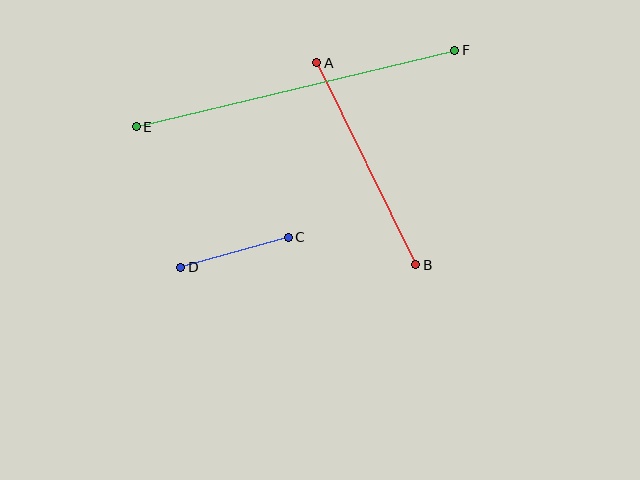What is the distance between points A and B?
The distance is approximately 225 pixels.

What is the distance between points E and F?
The distance is approximately 327 pixels.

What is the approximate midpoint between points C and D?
The midpoint is at approximately (234, 252) pixels.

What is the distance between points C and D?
The distance is approximately 111 pixels.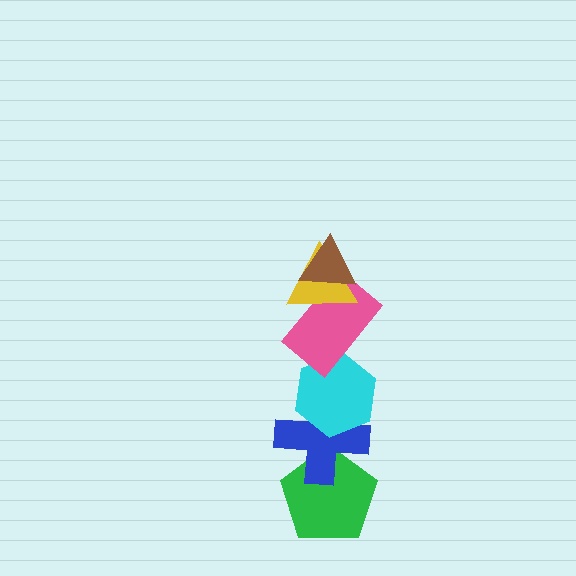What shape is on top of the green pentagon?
The blue cross is on top of the green pentagon.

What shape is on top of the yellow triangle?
The brown triangle is on top of the yellow triangle.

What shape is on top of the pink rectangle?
The yellow triangle is on top of the pink rectangle.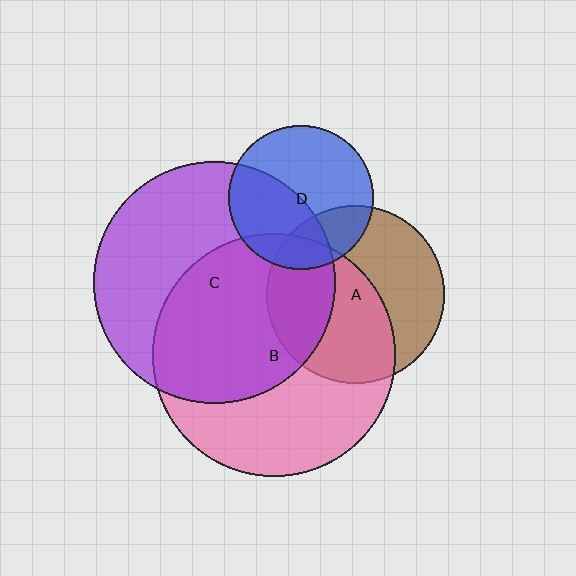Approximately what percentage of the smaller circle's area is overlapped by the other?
Approximately 45%.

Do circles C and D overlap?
Yes.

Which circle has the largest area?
Circle B (pink).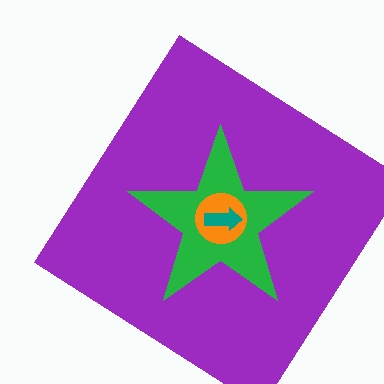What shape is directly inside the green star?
The orange circle.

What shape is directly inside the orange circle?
The teal arrow.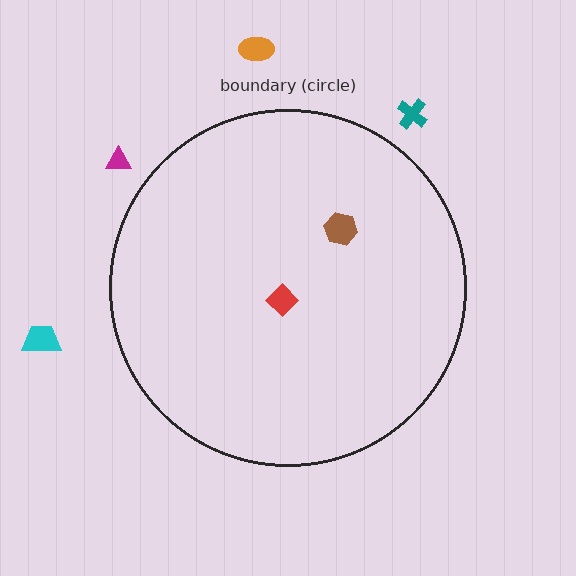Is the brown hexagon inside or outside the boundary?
Inside.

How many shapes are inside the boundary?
2 inside, 4 outside.